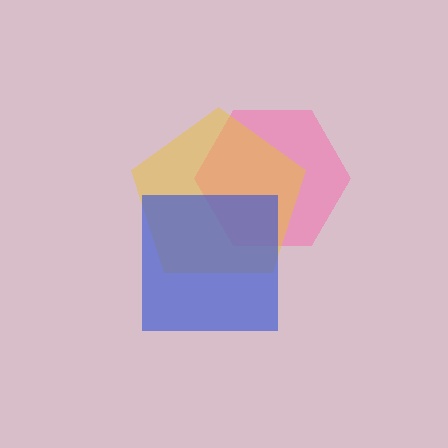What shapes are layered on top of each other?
The layered shapes are: a pink hexagon, a yellow pentagon, a blue square.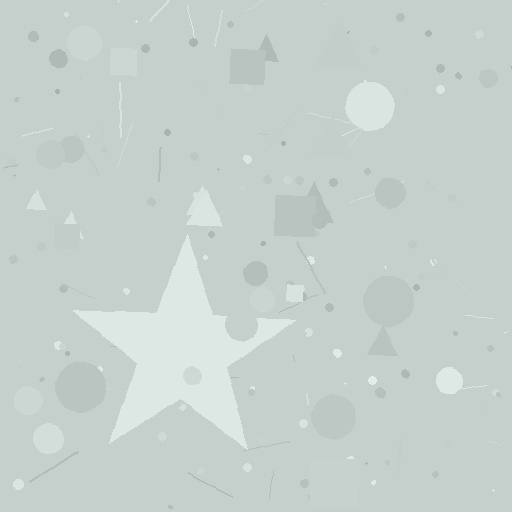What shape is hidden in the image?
A star is hidden in the image.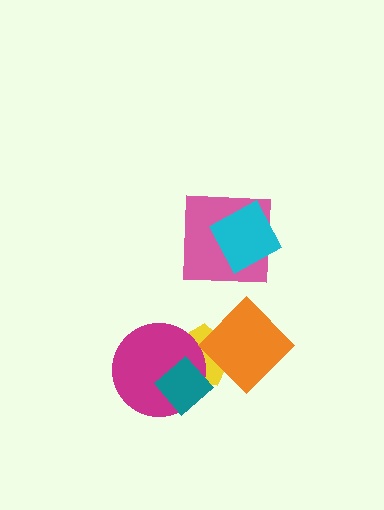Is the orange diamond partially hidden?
No, no other shape covers it.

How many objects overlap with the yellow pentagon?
3 objects overlap with the yellow pentagon.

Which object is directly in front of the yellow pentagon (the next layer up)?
The magenta circle is directly in front of the yellow pentagon.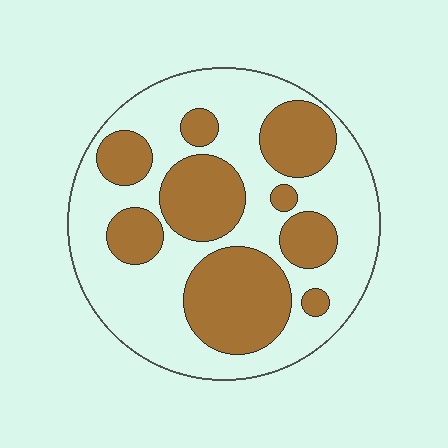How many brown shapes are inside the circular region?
9.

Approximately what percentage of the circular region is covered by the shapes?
Approximately 40%.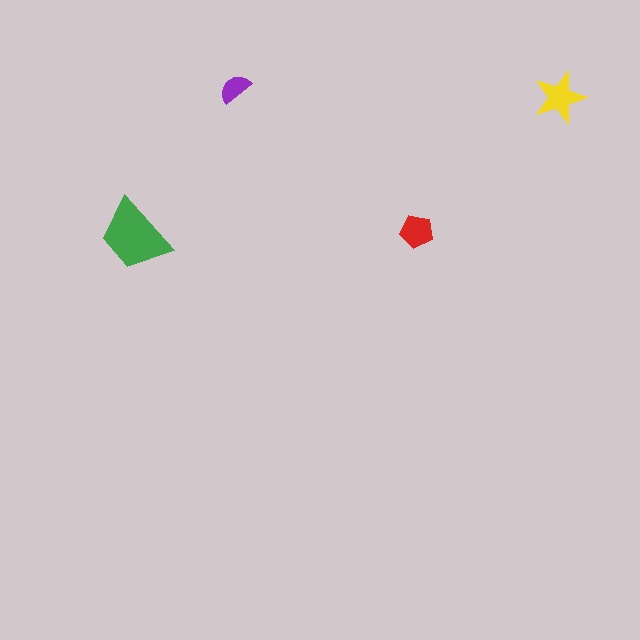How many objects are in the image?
There are 4 objects in the image.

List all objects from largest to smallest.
The green trapezoid, the yellow star, the red pentagon, the purple semicircle.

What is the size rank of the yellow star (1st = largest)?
2nd.